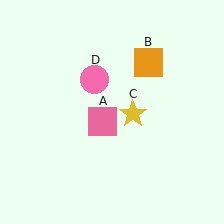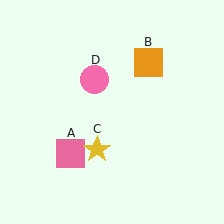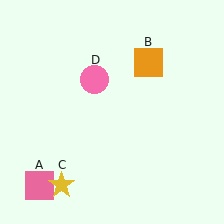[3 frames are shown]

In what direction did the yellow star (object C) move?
The yellow star (object C) moved down and to the left.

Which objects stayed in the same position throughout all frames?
Orange square (object B) and pink circle (object D) remained stationary.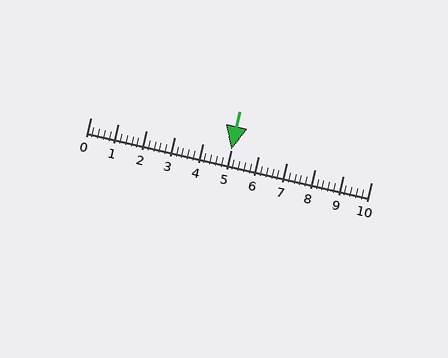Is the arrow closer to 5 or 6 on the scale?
The arrow is closer to 5.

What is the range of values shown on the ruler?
The ruler shows values from 0 to 10.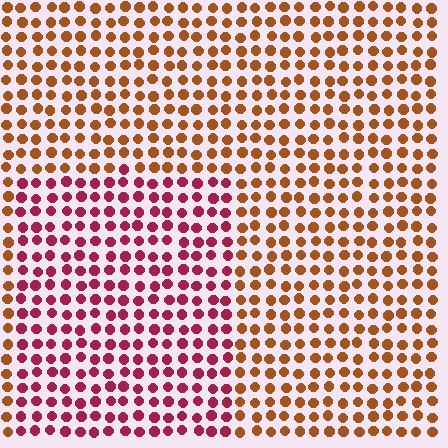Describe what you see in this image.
The image is filled with small brown elements in a uniform arrangement. A rectangle-shaped region is visible where the elements are tinted to a slightly different hue, forming a subtle color boundary.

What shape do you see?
I see a rectangle.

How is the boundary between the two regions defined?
The boundary is defined purely by a slight shift in hue (about 44 degrees). Spacing, size, and orientation are identical on both sides.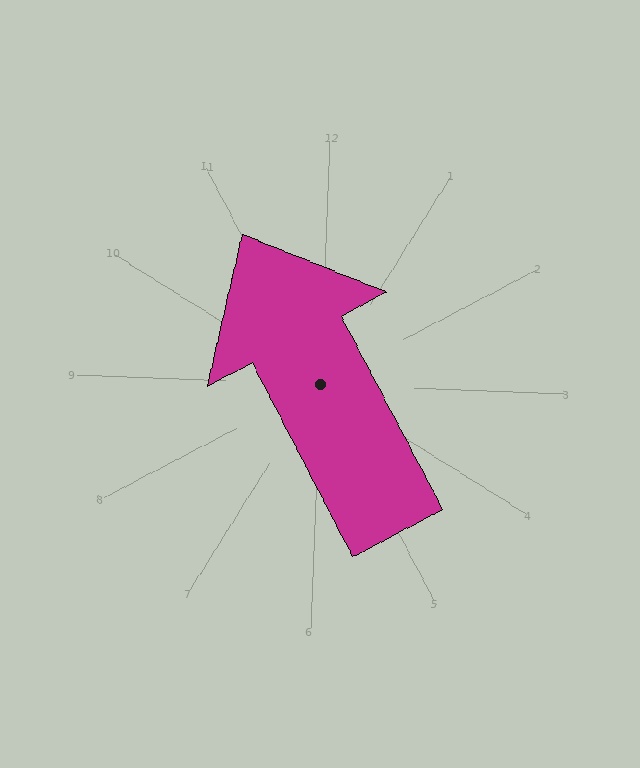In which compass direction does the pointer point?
Northwest.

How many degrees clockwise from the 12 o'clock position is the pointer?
Approximately 330 degrees.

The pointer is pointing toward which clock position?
Roughly 11 o'clock.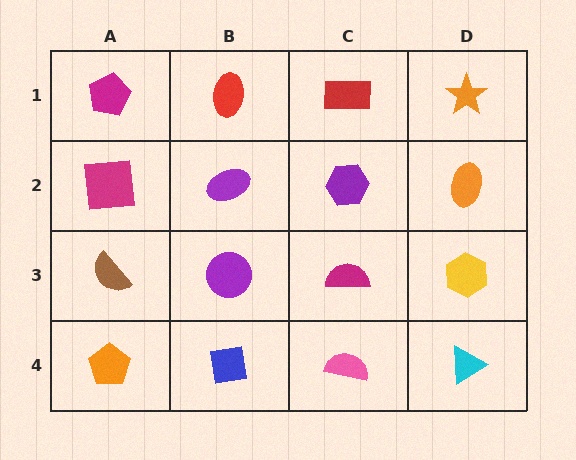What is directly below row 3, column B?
A blue square.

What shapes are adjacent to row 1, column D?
An orange ellipse (row 2, column D), a red rectangle (row 1, column C).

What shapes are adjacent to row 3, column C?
A purple hexagon (row 2, column C), a pink semicircle (row 4, column C), a purple circle (row 3, column B), a yellow hexagon (row 3, column D).